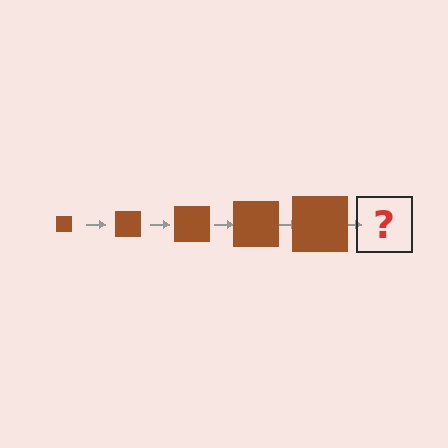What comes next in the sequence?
The next element should be a brown square, larger than the previous one.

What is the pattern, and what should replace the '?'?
The pattern is that the square gets progressively larger each step. The '?' should be a brown square, larger than the previous one.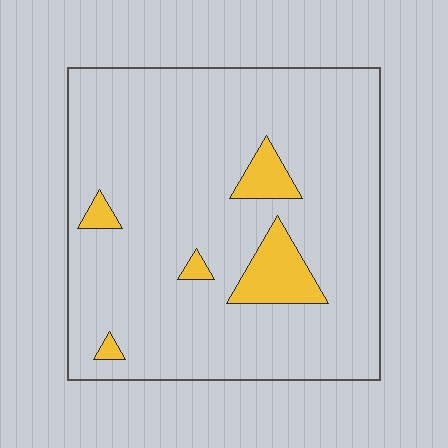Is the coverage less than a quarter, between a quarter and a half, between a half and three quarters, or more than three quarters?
Less than a quarter.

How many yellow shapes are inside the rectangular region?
5.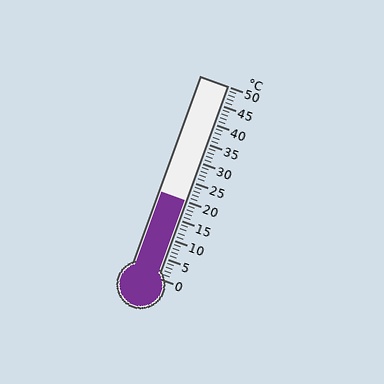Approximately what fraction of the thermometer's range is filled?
The thermometer is filled to approximately 40% of its range.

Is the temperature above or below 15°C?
The temperature is above 15°C.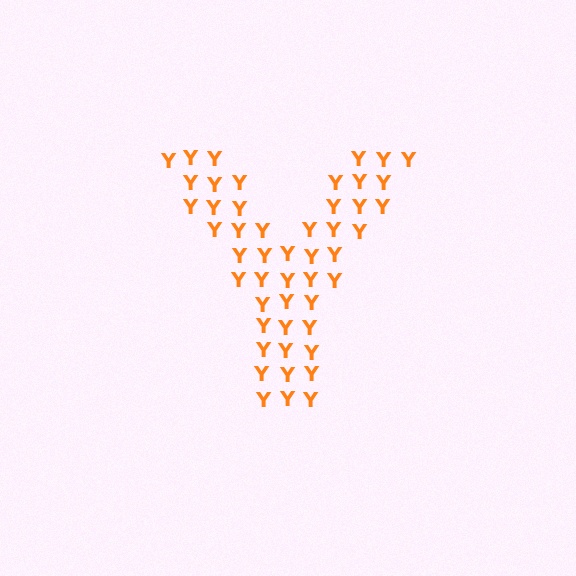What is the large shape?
The large shape is the letter Y.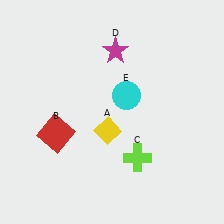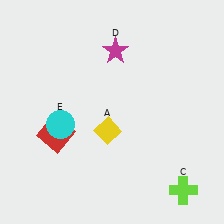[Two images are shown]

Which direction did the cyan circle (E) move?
The cyan circle (E) moved left.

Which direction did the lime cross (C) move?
The lime cross (C) moved right.